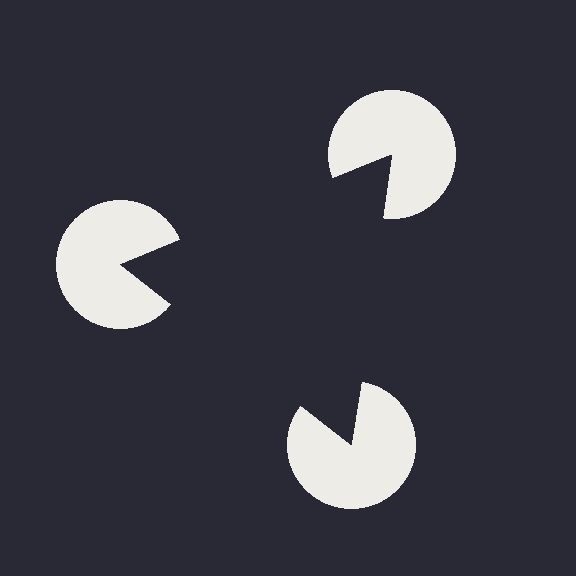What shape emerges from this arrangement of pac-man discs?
An illusory triangle — its edges are inferred from the aligned wedge cuts in the pac-man discs, not physically drawn.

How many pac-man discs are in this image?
There are 3 — one at each vertex of the illusory triangle.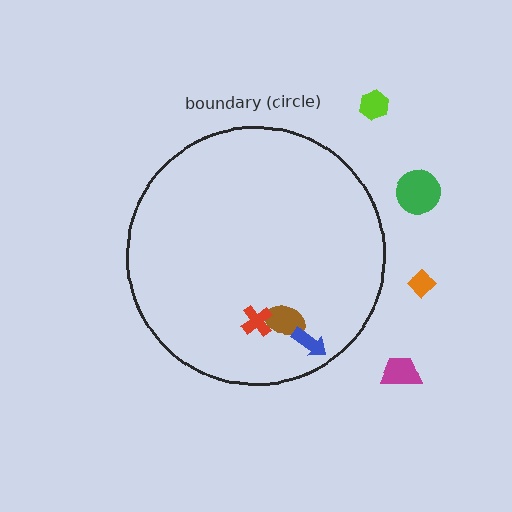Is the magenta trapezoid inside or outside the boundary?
Outside.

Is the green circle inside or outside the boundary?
Outside.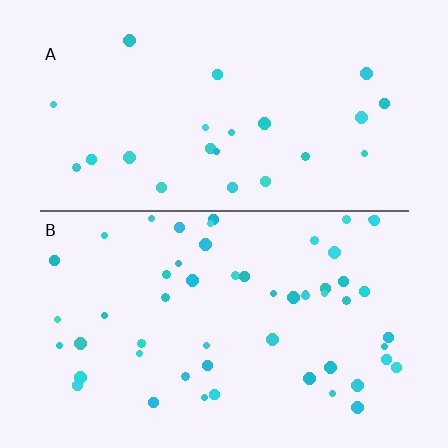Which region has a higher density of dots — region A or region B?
B (the bottom).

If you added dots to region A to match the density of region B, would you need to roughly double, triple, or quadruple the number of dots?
Approximately double.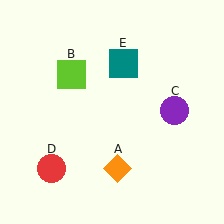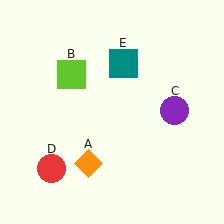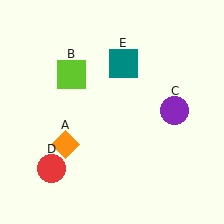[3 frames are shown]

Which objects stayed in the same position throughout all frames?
Lime square (object B) and purple circle (object C) and red circle (object D) and teal square (object E) remained stationary.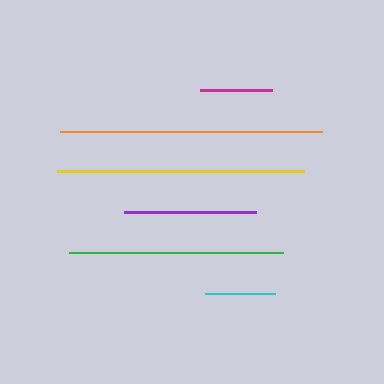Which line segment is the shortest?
The cyan line is the shortest at approximately 69 pixels.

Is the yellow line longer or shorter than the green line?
The yellow line is longer than the green line.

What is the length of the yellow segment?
The yellow segment is approximately 247 pixels long.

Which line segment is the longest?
The orange line is the longest at approximately 262 pixels.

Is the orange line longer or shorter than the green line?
The orange line is longer than the green line.